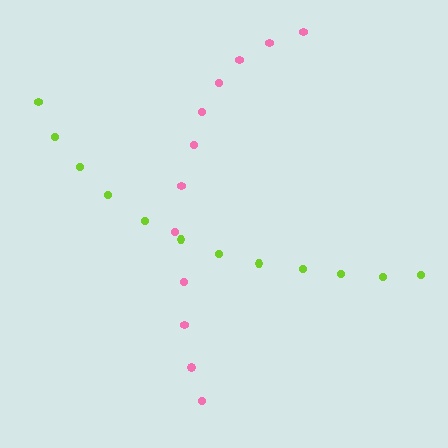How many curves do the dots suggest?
There are 2 distinct paths.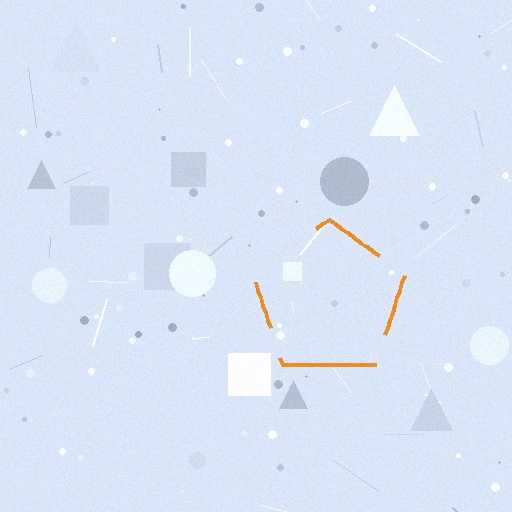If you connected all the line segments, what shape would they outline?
They would outline a pentagon.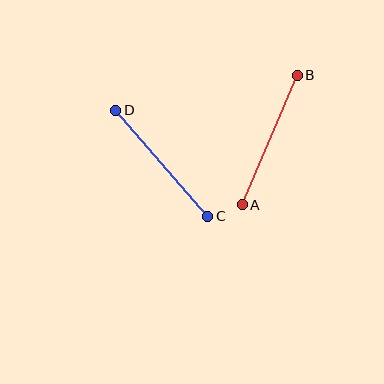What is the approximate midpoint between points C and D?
The midpoint is at approximately (162, 163) pixels.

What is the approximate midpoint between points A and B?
The midpoint is at approximately (270, 140) pixels.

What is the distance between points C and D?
The distance is approximately 140 pixels.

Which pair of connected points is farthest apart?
Points A and B are farthest apart.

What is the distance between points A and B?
The distance is approximately 141 pixels.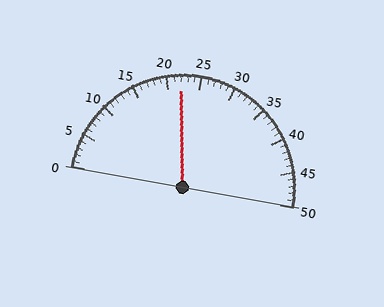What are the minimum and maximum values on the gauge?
The gauge ranges from 0 to 50.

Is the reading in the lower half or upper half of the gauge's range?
The reading is in the lower half of the range (0 to 50).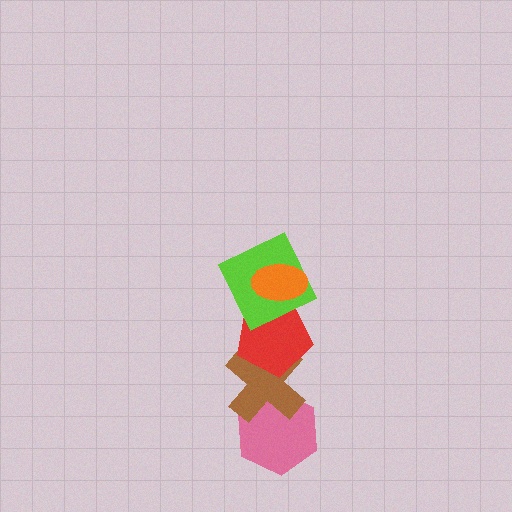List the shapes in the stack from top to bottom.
From top to bottom: the orange ellipse, the lime square, the red pentagon, the brown cross, the pink hexagon.